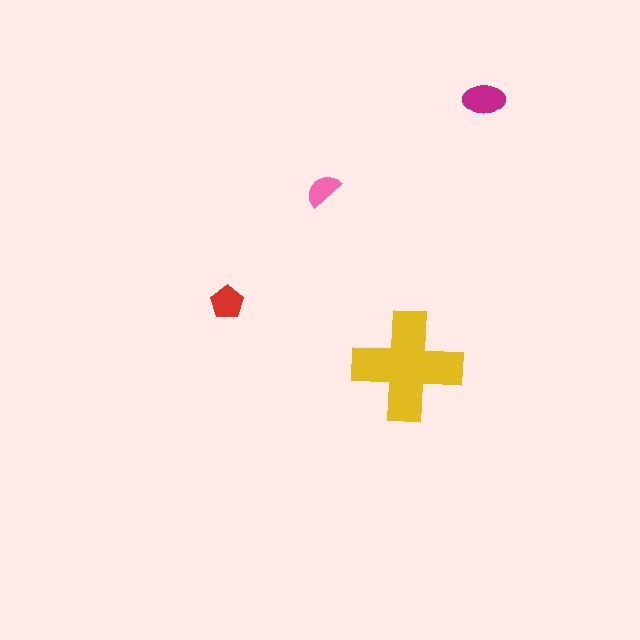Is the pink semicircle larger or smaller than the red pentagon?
Smaller.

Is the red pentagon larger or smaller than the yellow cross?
Smaller.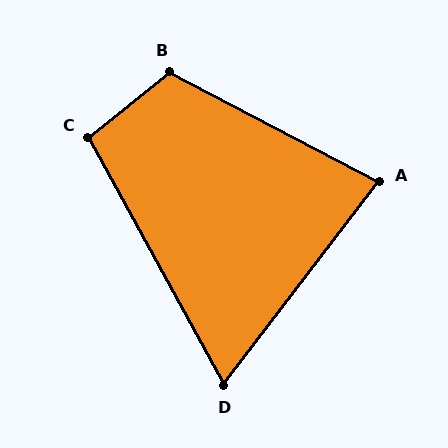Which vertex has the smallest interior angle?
D, at approximately 66 degrees.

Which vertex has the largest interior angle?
B, at approximately 114 degrees.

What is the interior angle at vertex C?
Approximately 100 degrees (obtuse).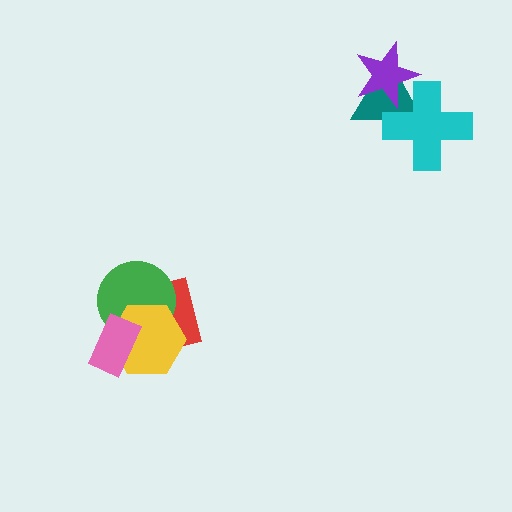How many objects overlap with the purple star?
2 objects overlap with the purple star.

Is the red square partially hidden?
Yes, it is partially covered by another shape.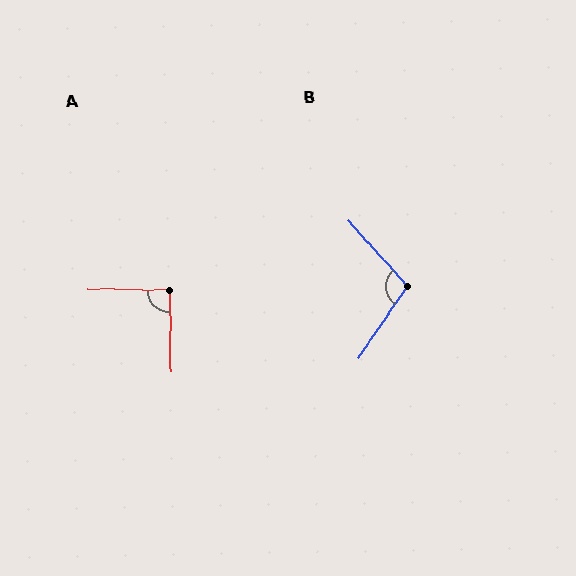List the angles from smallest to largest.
A (92°), B (104°).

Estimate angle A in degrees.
Approximately 92 degrees.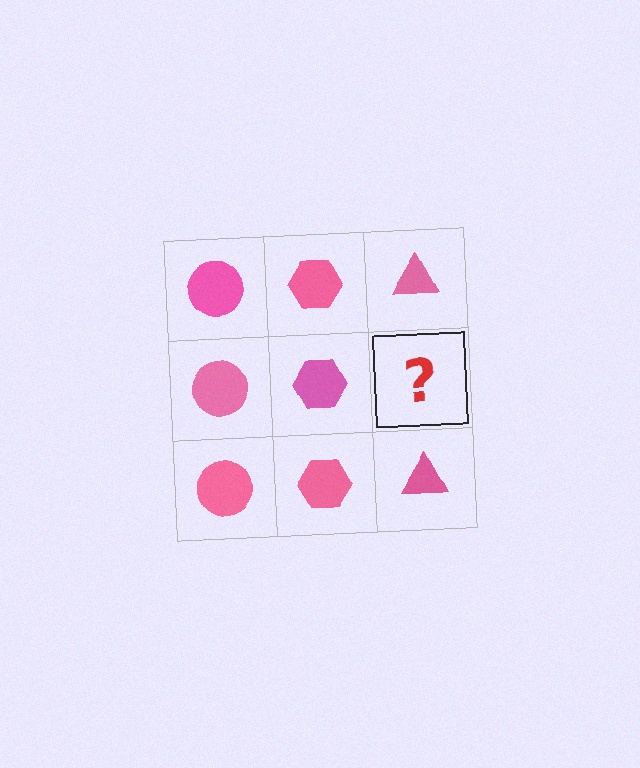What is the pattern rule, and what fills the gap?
The rule is that each column has a consistent shape. The gap should be filled with a pink triangle.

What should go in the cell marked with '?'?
The missing cell should contain a pink triangle.